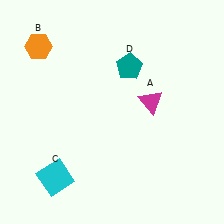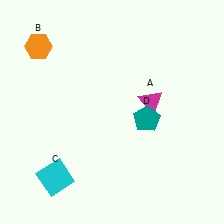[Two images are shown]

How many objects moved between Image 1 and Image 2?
1 object moved between the two images.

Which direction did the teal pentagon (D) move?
The teal pentagon (D) moved down.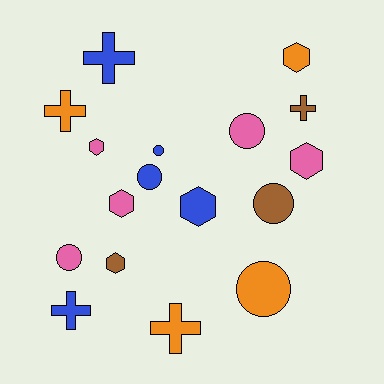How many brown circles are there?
There is 1 brown circle.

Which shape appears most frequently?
Hexagon, with 6 objects.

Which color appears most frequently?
Blue, with 5 objects.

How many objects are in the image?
There are 17 objects.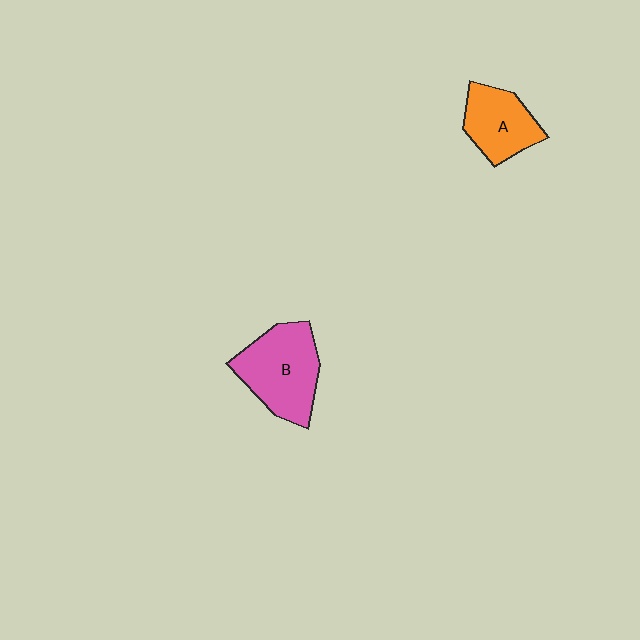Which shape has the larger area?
Shape B (pink).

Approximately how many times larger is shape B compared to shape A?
Approximately 1.4 times.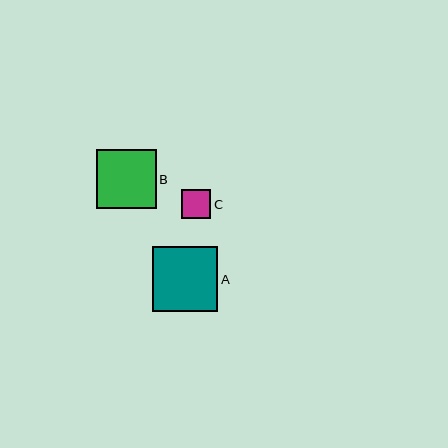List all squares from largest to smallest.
From largest to smallest: A, B, C.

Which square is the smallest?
Square C is the smallest with a size of approximately 29 pixels.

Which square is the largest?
Square A is the largest with a size of approximately 65 pixels.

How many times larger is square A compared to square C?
Square A is approximately 2.3 times the size of square C.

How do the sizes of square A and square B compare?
Square A and square B are approximately the same size.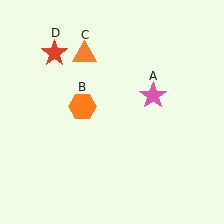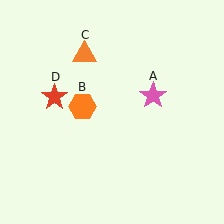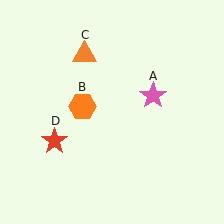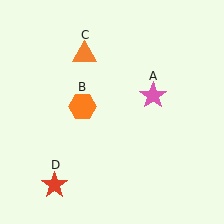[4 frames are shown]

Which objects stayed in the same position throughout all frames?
Pink star (object A) and orange hexagon (object B) and orange triangle (object C) remained stationary.